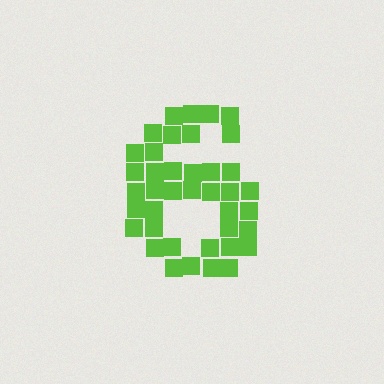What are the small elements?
The small elements are squares.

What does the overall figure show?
The overall figure shows the digit 6.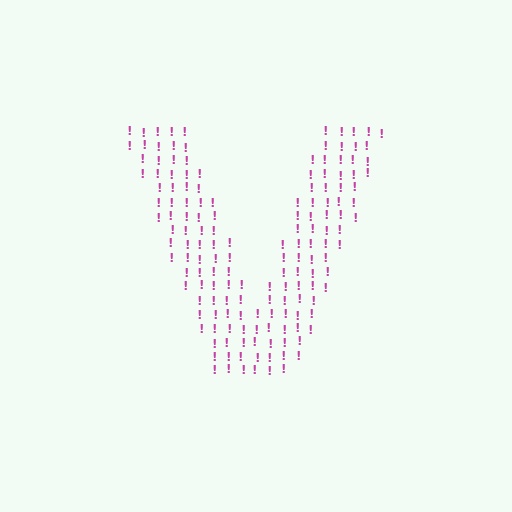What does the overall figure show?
The overall figure shows the letter V.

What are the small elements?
The small elements are exclamation marks.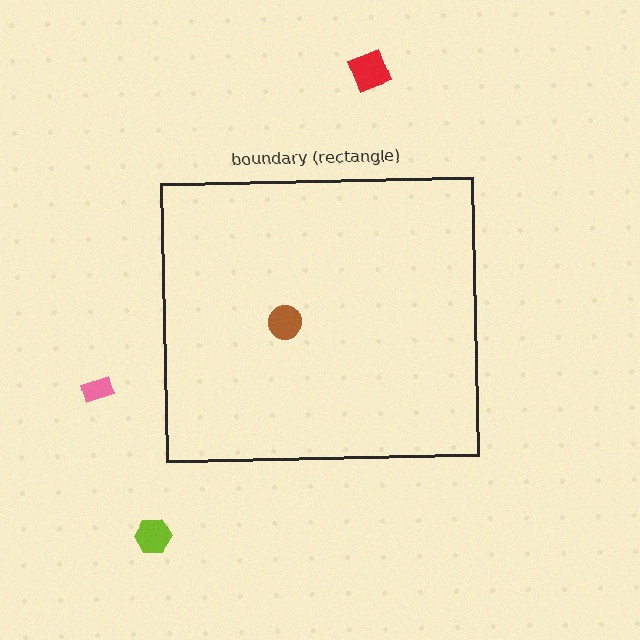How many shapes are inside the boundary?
1 inside, 3 outside.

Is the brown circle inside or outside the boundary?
Inside.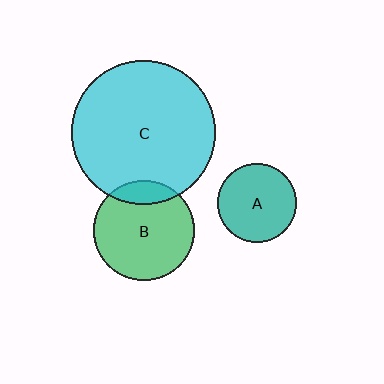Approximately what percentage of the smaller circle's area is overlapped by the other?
Approximately 15%.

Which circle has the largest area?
Circle C (cyan).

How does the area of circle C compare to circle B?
Approximately 2.0 times.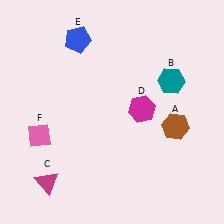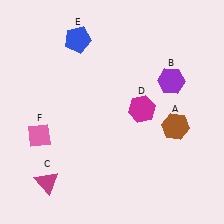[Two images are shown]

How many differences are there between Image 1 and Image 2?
There is 1 difference between the two images.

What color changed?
The hexagon (B) changed from teal in Image 1 to purple in Image 2.